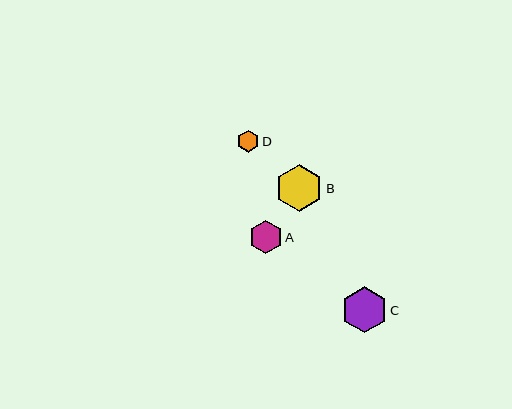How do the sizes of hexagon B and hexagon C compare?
Hexagon B and hexagon C are approximately the same size.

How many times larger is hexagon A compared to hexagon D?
Hexagon A is approximately 1.5 times the size of hexagon D.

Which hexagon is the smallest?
Hexagon D is the smallest with a size of approximately 22 pixels.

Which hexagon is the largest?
Hexagon B is the largest with a size of approximately 47 pixels.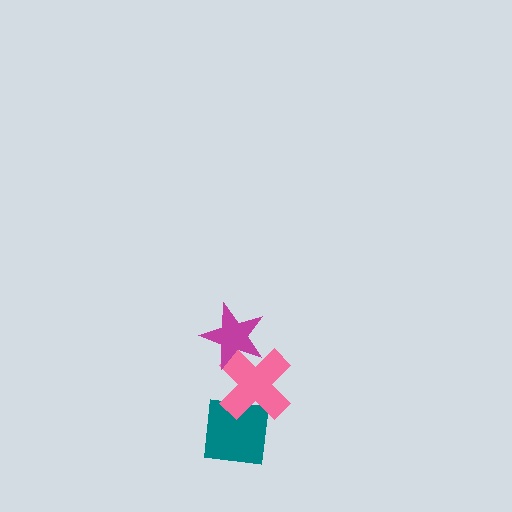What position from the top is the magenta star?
The magenta star is 1st from the top.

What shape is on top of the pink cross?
The magenta star is on top of the pink cross.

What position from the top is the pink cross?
The pink cross is 2nd from the top.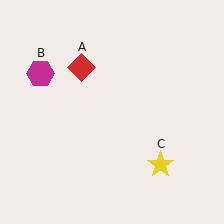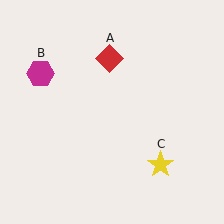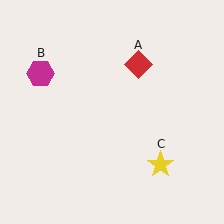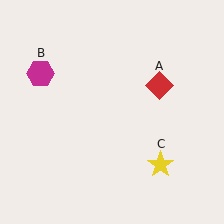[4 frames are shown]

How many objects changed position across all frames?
1 object changed position: red diamond (object A).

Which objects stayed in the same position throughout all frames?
Magenta hexagon (object B) and yellow star (object C) remained stationary.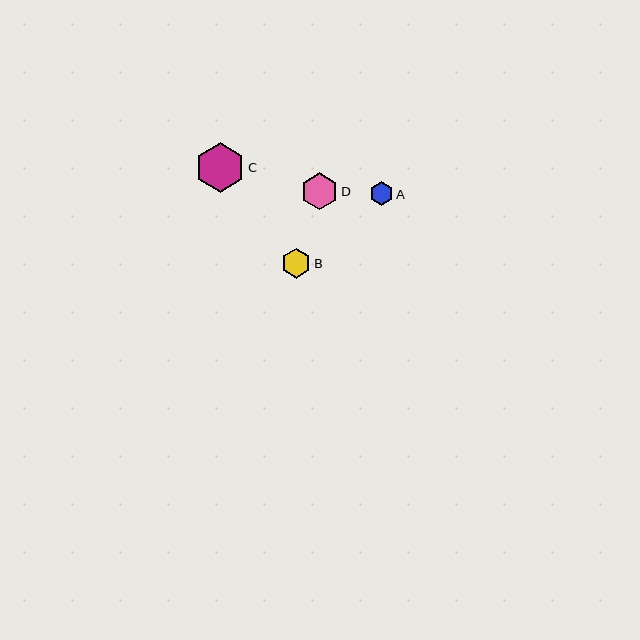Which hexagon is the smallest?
Hexagon A is the smallest with a size of approximately 24 pixels.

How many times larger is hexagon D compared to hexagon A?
Hexagon D is approximately 1.6 times the size of hexagon A.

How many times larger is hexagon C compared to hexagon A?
Hexagon C is approximately 2.1 times the size of hexagon A.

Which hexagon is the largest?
Hexagon C is the largest with a size of approximately 50 pixels.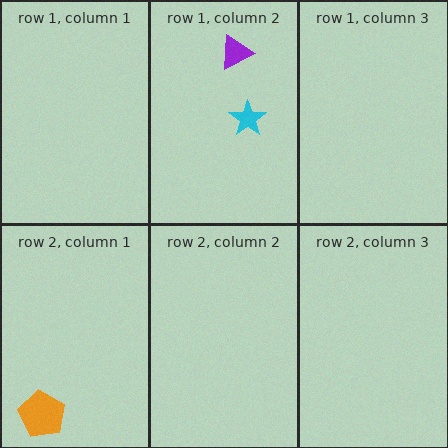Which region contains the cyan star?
The row 1, column 2 region.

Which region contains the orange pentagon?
The row 2, column 1 region.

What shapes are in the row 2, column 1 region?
The orange pentagon.